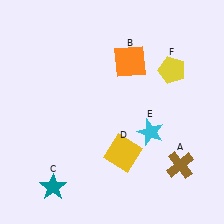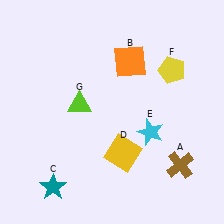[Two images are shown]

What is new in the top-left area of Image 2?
A lime triangle (G) was added in the top-left area of Image 2.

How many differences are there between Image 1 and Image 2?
There is 1 difference between the two images.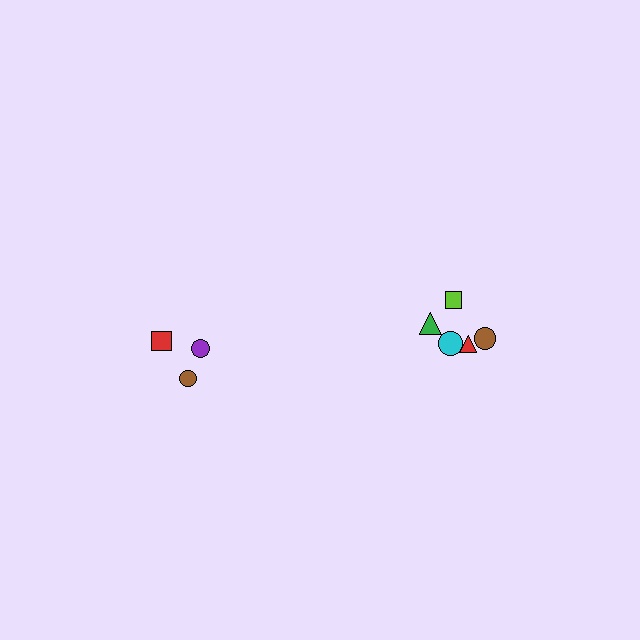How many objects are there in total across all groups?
There are 8 objects.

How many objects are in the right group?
There are 5 objects.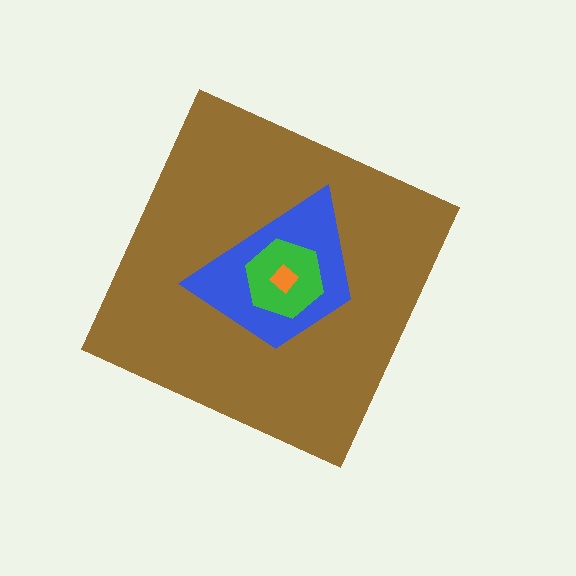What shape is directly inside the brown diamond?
The blue trapezoid.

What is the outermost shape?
The brown diamond.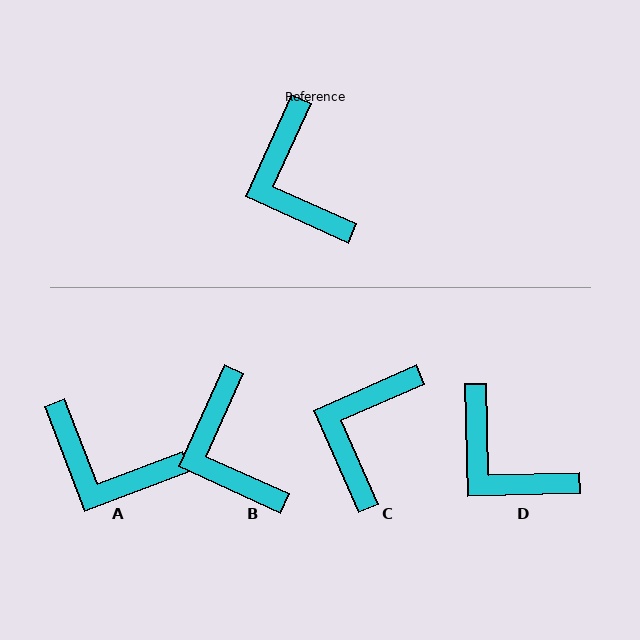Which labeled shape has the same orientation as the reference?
B.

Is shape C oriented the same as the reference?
No, it is off by about 42 degrees.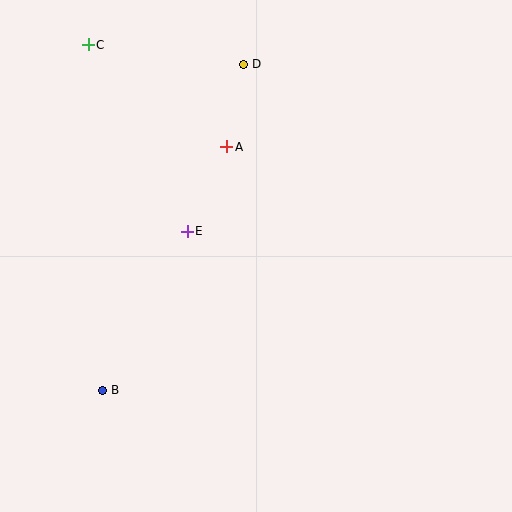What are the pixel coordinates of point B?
Point B is at (103, 390).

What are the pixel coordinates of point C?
Point C is at (88, 45).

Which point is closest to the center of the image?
Point E at (187, 231) is closest to the center.